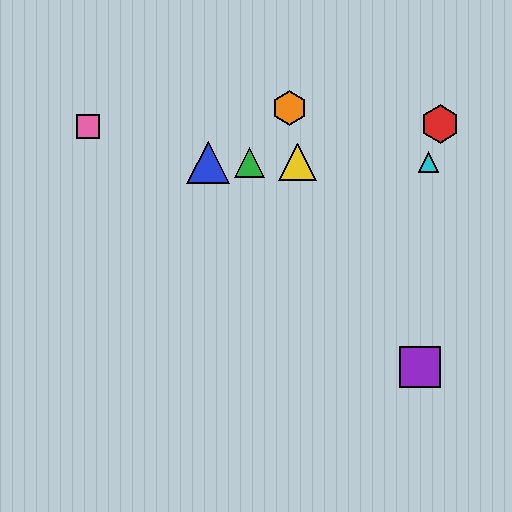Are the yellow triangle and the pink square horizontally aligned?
No, the yellow triangle is at y≈162 and the pink square is at y≈127.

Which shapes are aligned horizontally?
The blue triangle, the green triangle, the yellow triangle, the cyan triangle are aligned horizontally.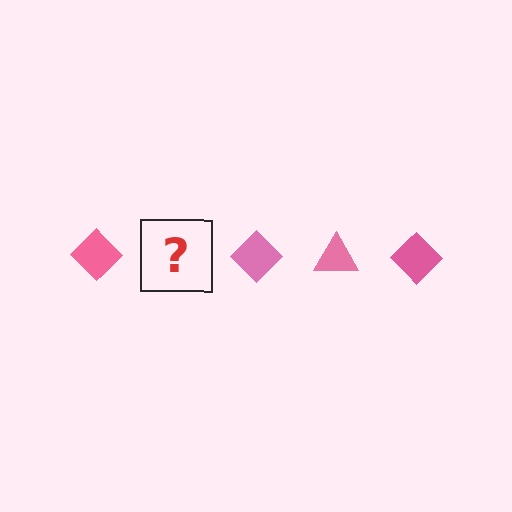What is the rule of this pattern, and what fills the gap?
The rule is that the pattern cycles through diamond, triangle shapes in pink. The gap should be filled with a pink triangle.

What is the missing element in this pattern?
The missing element is a pink triangle.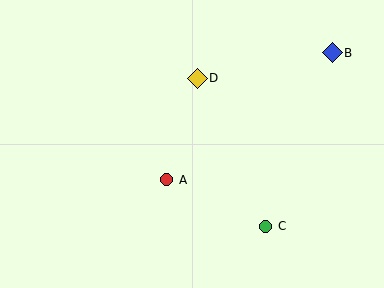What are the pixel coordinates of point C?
Point C is at (266, 226).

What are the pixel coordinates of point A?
Point A is at (167, 180).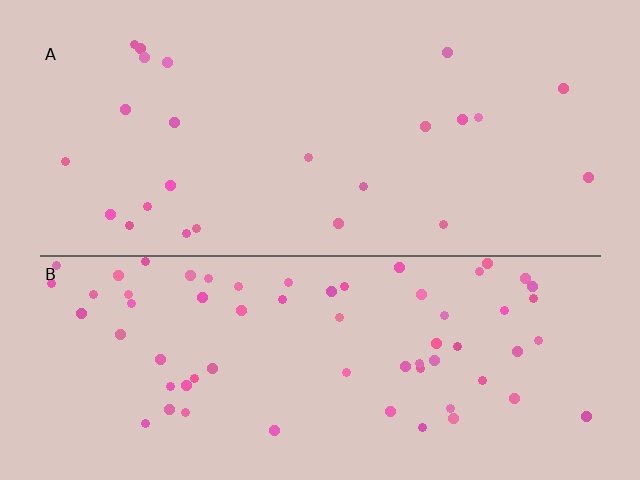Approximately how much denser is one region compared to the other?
Approximately 2.7× — region B over region A.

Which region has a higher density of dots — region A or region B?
B (the bottom).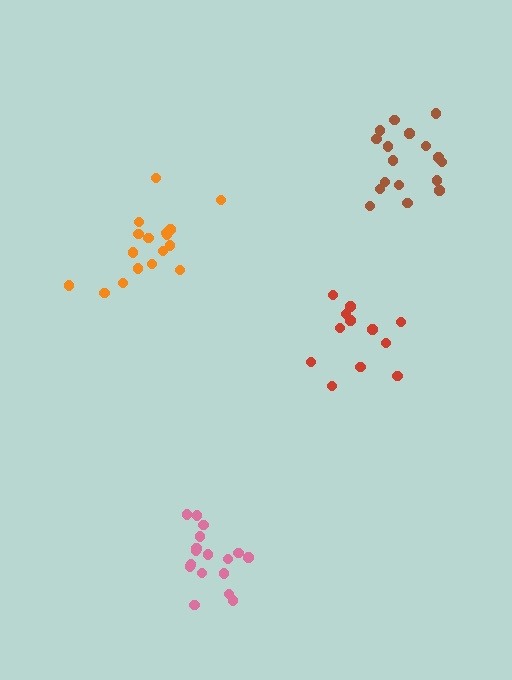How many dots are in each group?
Group 1: 12 dots, Group 2: 17 dots, Group 3: 17 dots, Group 4: 17 dots (63 total).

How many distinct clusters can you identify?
There are 4 distinct clusters.